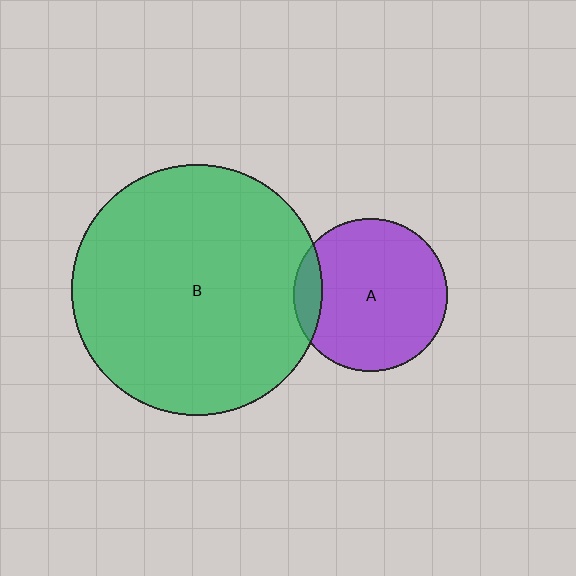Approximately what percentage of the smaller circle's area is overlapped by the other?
Approximately 10%.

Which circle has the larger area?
Circle B (green).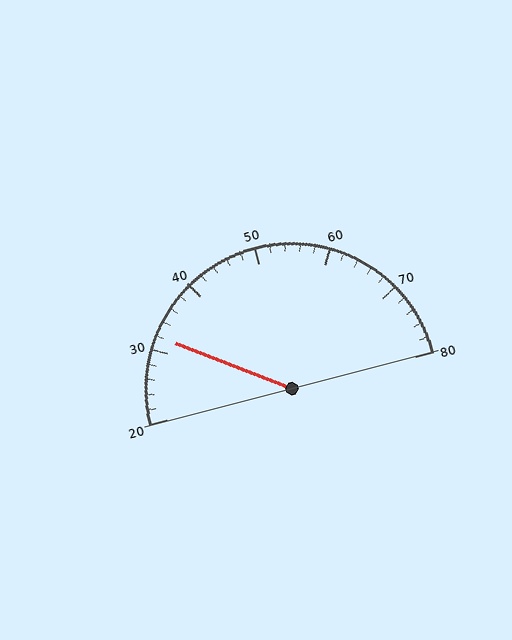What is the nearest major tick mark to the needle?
The nearest major tick mark is 30.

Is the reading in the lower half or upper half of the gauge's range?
The reading is in the lower half of the range (20 to 80).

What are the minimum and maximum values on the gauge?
The gauge ranges from 20 to 80.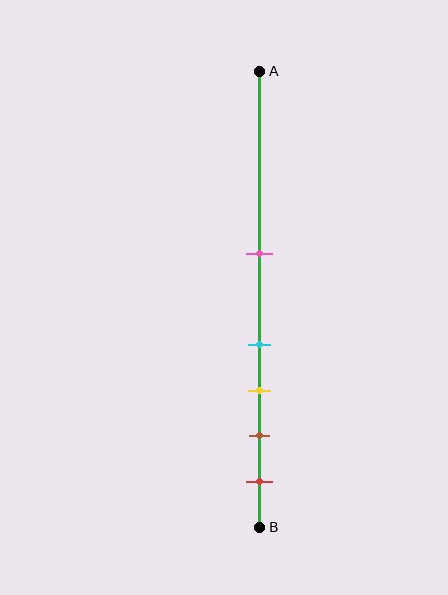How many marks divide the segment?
There are 5 marks dividing the segment.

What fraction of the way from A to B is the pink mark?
The pink mark is approximately 40% (0.4) of the way from A to B.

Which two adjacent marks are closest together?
The cyan and yellow marks are the closest adjacent pair.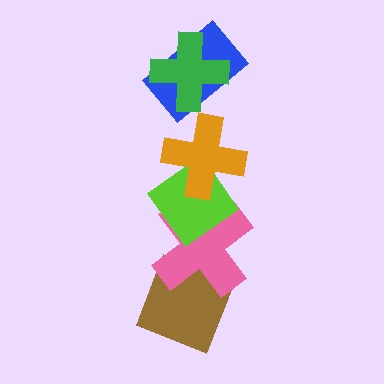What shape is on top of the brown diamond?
The pink cross is on top of the brown diamond.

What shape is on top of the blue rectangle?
The green cross is on top of the blue rectangle.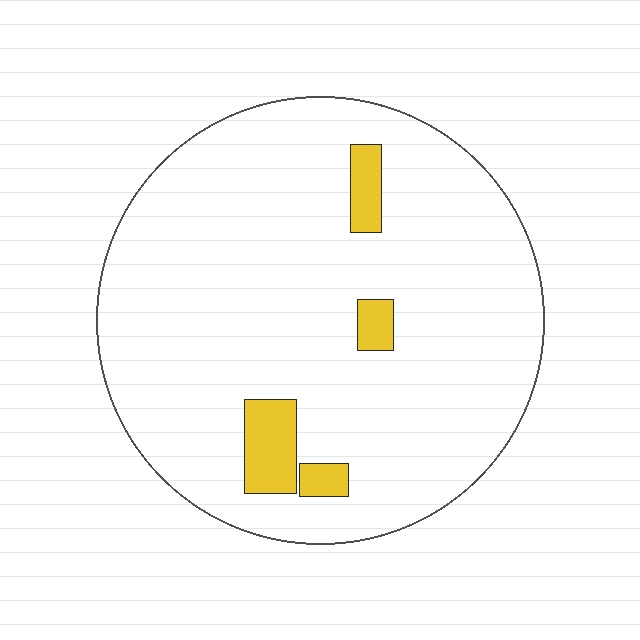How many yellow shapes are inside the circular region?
4.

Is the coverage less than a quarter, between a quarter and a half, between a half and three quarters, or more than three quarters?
Less than a quarter.